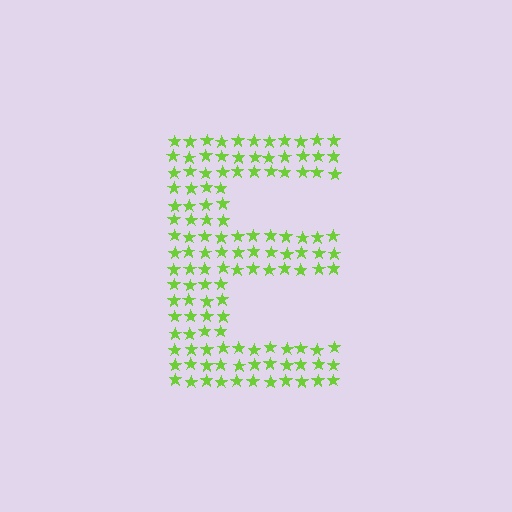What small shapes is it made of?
It is made of small stars.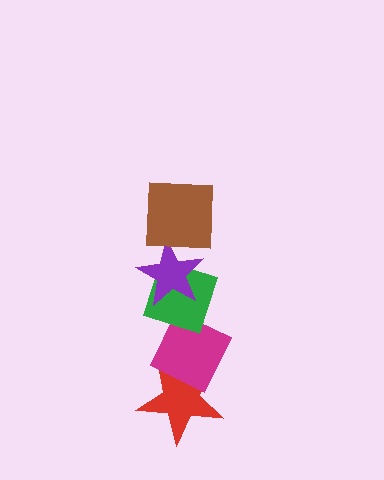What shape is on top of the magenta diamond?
The green diamond is on top of the magenta diamond.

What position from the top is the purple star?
The purple star is 2nd from the top.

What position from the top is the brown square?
The brown square is 1st from the top.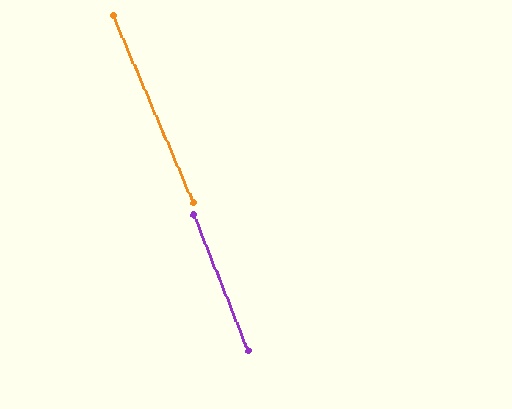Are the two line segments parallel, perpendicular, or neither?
Parallel — their directions differ by only 1.7°.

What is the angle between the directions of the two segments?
Approximately 2 degrees.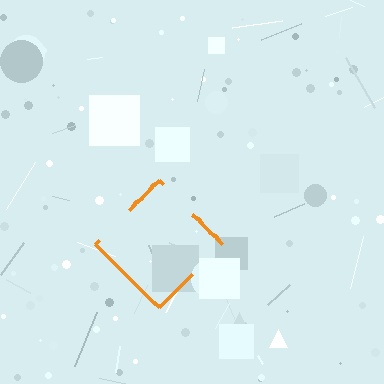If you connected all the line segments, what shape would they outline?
They would outline a diamond.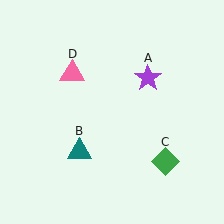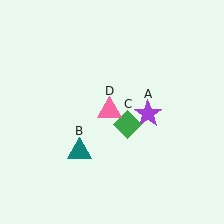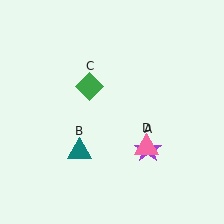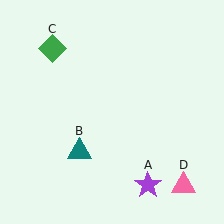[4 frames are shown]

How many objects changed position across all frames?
3 objects changed position: purple star (object A), green diamond (object C), pink triangle (object D).